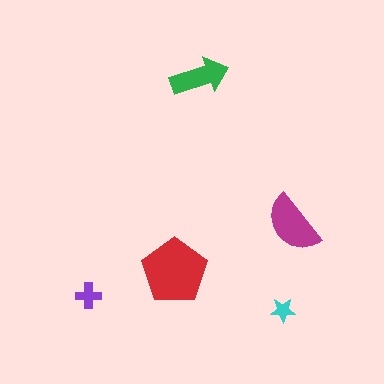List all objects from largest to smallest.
The red pentagon, the magenta semicircle, the green arrow, the purple cross, the cyan star.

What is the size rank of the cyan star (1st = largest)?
5th.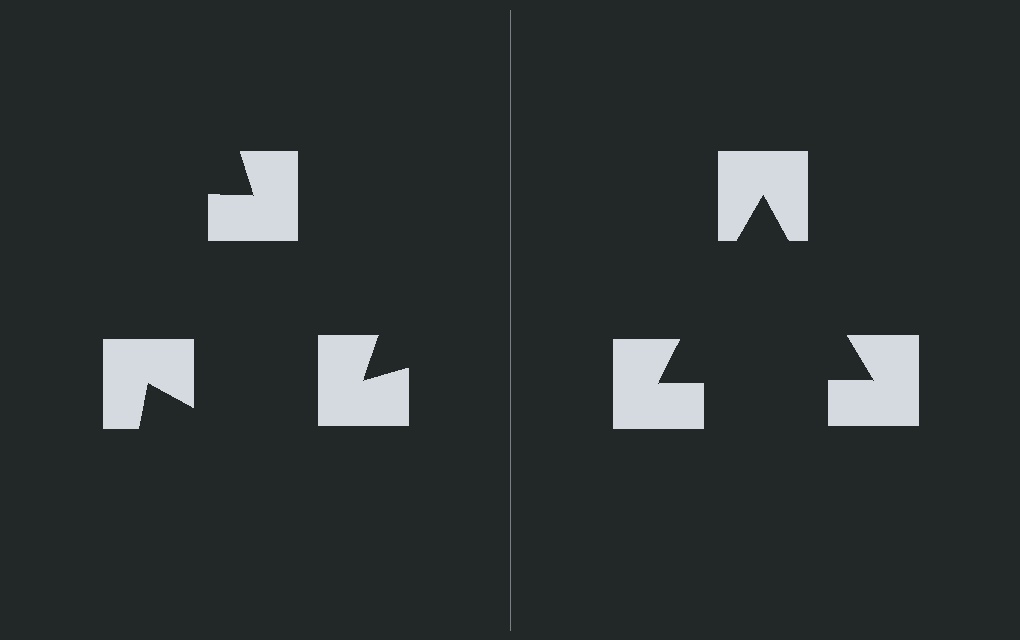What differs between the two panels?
The notched squares are positioned identically on both sides; only the wedge orientations differ. On the right they align to a triangle; on the left they are misaligned.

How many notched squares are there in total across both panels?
6 — 3 on each side.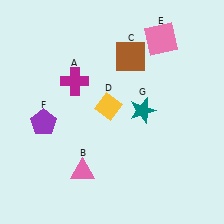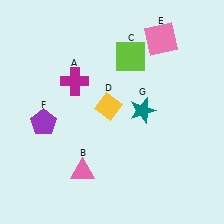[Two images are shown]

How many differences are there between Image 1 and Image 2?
There is 1 difference between the two images.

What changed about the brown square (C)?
In Image 1, C is brown. In Image 2, it changed to lime.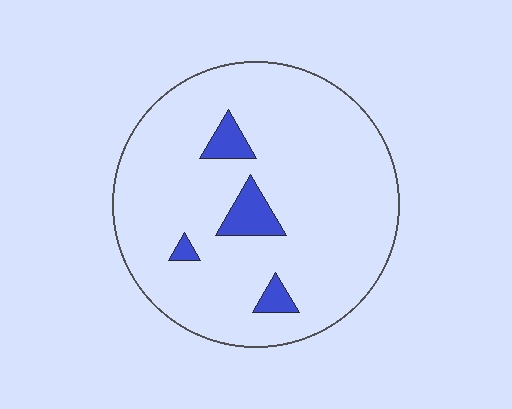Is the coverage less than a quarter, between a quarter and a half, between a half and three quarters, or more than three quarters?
Less than a quarter.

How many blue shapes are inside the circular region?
4.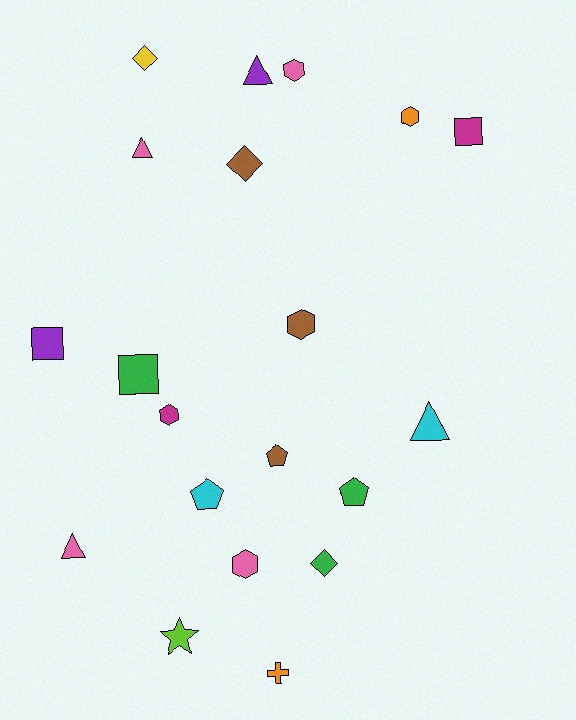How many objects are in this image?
There are 20 objects.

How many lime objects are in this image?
There is 1 lime object.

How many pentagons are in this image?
There are 3 pentagons.